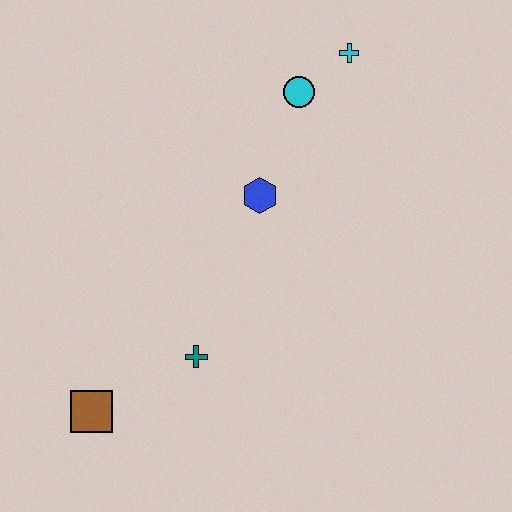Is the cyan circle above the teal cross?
Yes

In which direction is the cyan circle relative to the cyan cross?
The cyan circle is to the left of the cyan cross.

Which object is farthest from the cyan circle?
The brown square is farthest from the cyan circle.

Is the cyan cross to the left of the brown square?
No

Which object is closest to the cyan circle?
The cyan cross is closest to the cyan circle.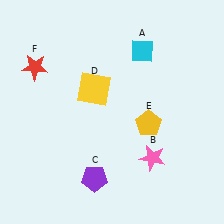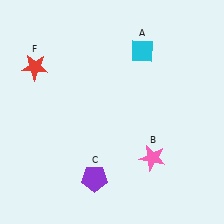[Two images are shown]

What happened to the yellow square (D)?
The yellow square (D) was removed in Image 2. It was in the top-left area of Image 1.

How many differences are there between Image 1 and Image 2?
There are 2 differences between the two images.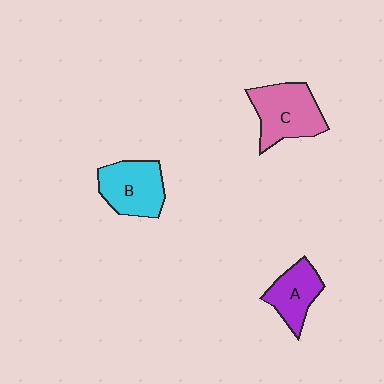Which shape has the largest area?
Shape C (pink).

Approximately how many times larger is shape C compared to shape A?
Approximately 1.4 times.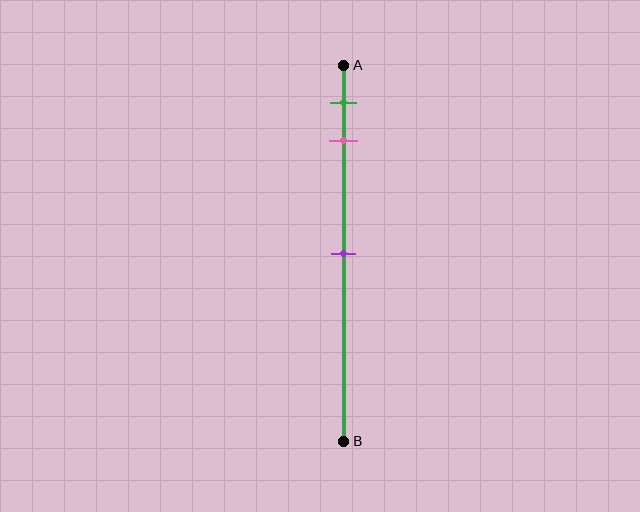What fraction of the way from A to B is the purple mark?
The purple mark is approximately 50% (0.5) of the way from A to B.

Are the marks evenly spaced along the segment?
No, the marks are not evenly spaced.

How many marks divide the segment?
There are 3 marks dividing the segment.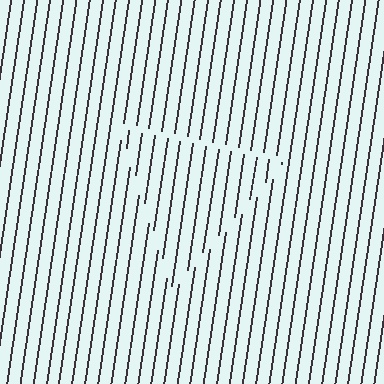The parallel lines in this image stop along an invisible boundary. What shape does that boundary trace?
An illusory triangle. The interior of the shape contains the same grating, shifted by half a period — the contour is defined by the phase discontinuity where line-ends from the inner and outer gratings abut.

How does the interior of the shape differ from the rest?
The interior of the shape contains the same grating, shifted by half a period — the contour is defined by the phase discontinuity where line-ends from the inner and outer gratings abut.